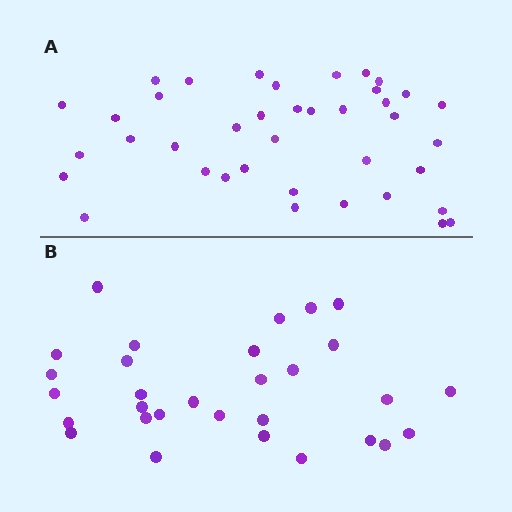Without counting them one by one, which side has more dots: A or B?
Region A (the top region) has more dots.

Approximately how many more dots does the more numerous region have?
Region A has roughly 8 or so more dots than region B.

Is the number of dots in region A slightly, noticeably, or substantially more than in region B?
Region A has noticeably more, but not dramatically so. The ratio is roughly 1.3 to 1.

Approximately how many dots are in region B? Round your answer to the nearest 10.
About 30 dots.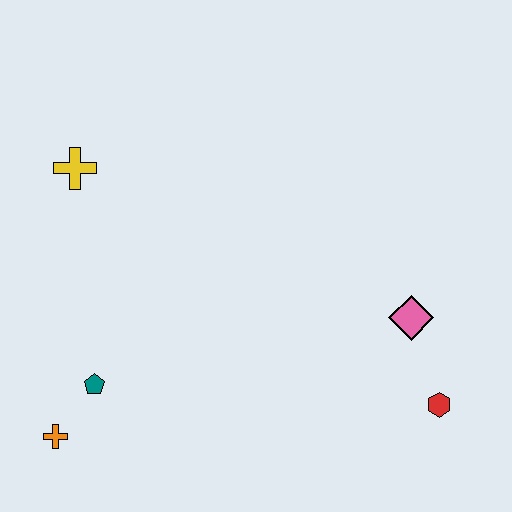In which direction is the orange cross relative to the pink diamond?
The orange cross is to the left of the pink diamond.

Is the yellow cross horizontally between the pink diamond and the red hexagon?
No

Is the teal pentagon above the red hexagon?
Yes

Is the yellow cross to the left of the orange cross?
No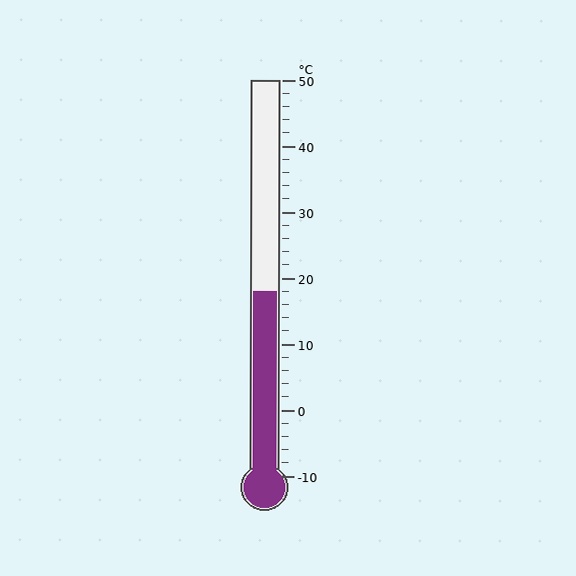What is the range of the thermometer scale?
The thermometer scale ranges from -10°C to 50°C.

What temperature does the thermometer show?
The thermometer shows approximately 18°C.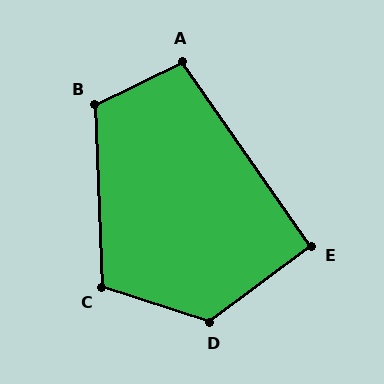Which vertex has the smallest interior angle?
E, at approximately 92 degrees.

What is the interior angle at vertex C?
Approximately 110 degrees (obtuse).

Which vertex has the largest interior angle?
D, at approximately 126 degrees.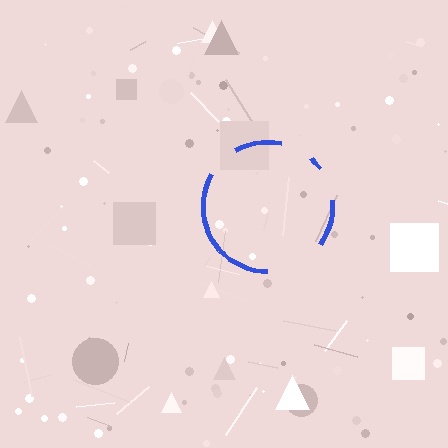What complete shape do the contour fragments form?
The contour fragments form a circle.